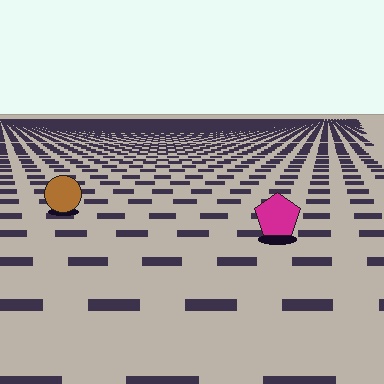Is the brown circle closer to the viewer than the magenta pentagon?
No. The magenta pentagon is closer — you can tell from the texture gradient: the ground texture is coarser near it.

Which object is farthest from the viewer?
The brown circle is farthest from the viewer. It appears smaller and the ground texture around it is denser.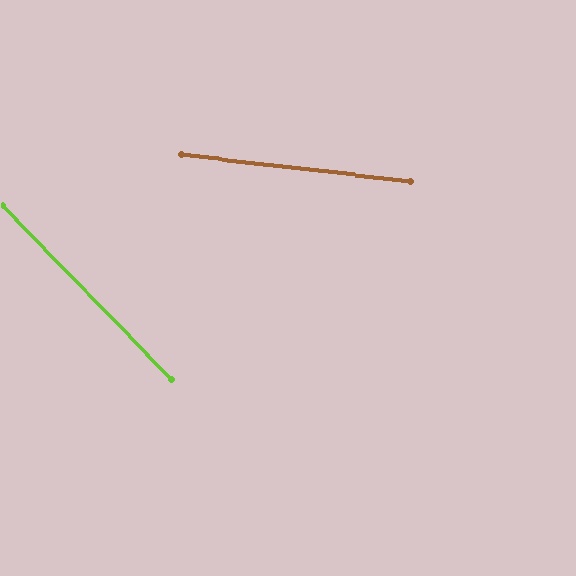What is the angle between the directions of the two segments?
Approximately 39 degrees.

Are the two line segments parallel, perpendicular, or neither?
Neither parallel nor perpendicular — they differ by about 39°.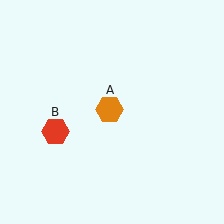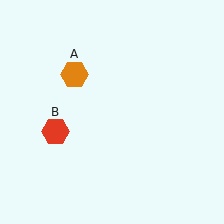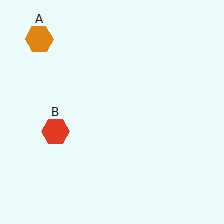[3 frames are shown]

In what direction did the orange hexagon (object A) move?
The orange hexagon (object A) moved up and to the left.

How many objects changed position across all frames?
1 object changed position: orange hexagon (object A).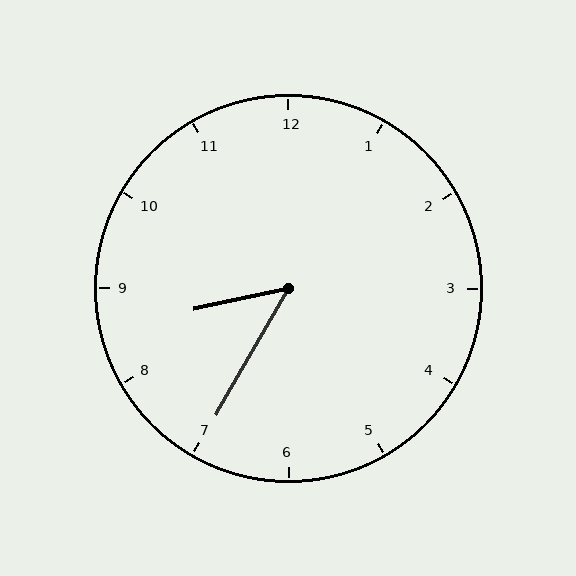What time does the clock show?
8:35.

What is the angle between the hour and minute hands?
Approximately 48 degrees.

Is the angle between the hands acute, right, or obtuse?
It is acute.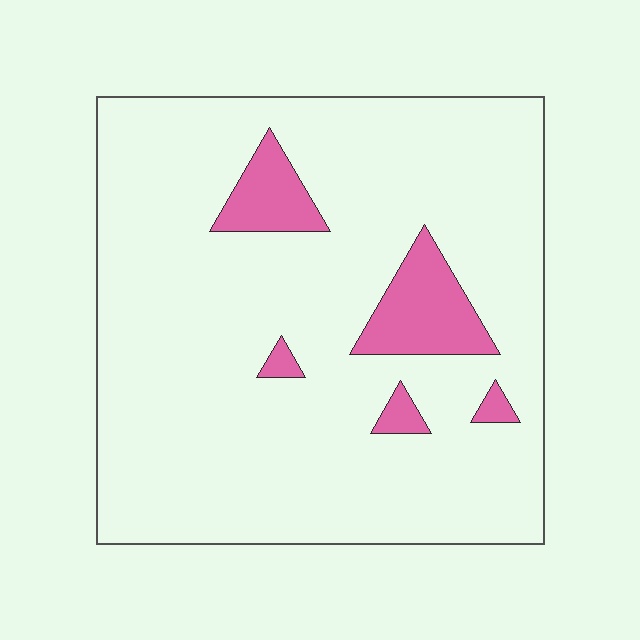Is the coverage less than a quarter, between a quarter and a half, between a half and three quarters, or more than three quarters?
Less than a quarter.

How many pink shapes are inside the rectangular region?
5.